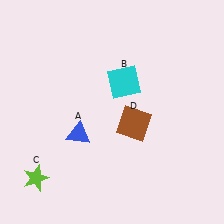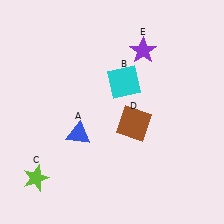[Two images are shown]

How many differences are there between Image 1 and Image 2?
There is 1 difference between the two images.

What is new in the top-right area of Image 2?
A purple star (E) was added in the top-right area of Image 2.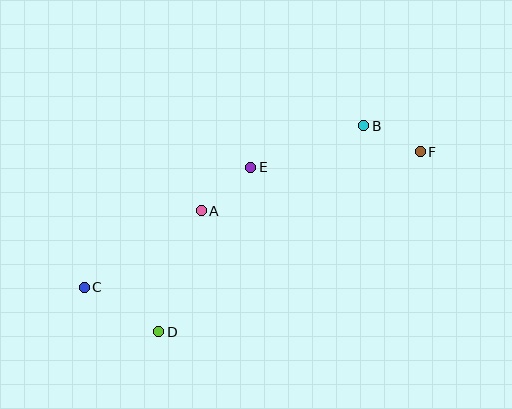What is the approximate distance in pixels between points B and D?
The distance between B and D is approximately 290 pixels.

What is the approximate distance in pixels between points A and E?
The distance between A and E is approximately 65 pixels.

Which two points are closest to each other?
Points B and F are closest to each other.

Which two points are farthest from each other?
Points C and F are farthest from each other.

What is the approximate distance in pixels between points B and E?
The distance between B and E is approximately 120 pixels.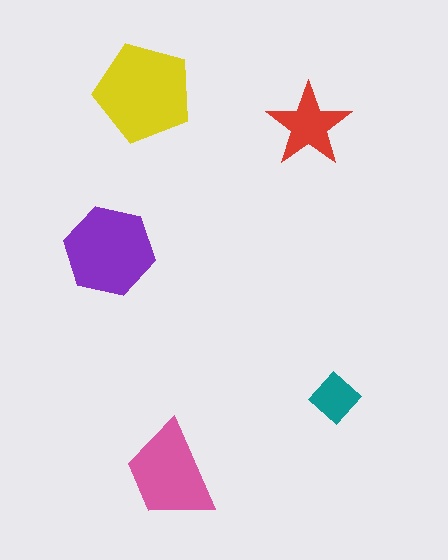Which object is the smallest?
The teal diamond.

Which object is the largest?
The yellow pentagon.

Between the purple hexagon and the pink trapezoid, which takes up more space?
The purple hexagon.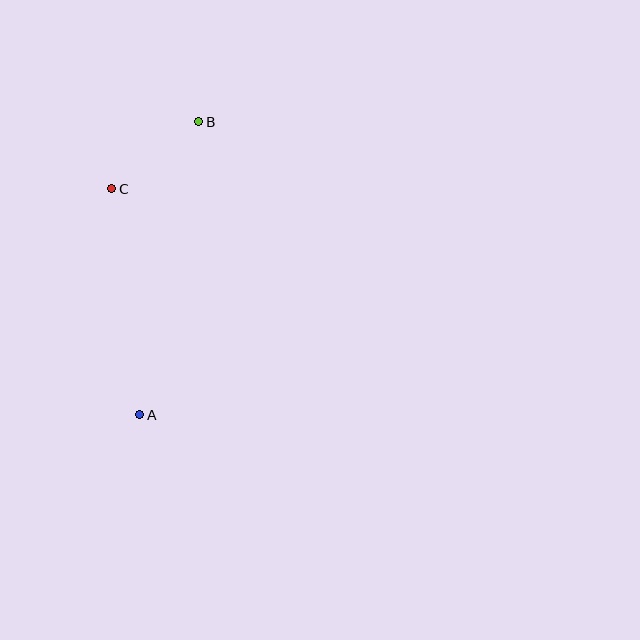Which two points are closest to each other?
Points B and C are closest to each other.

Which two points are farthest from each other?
Points A and B are farthest from each other.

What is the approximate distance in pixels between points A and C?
The distance between A and C is approximately 228 pixels.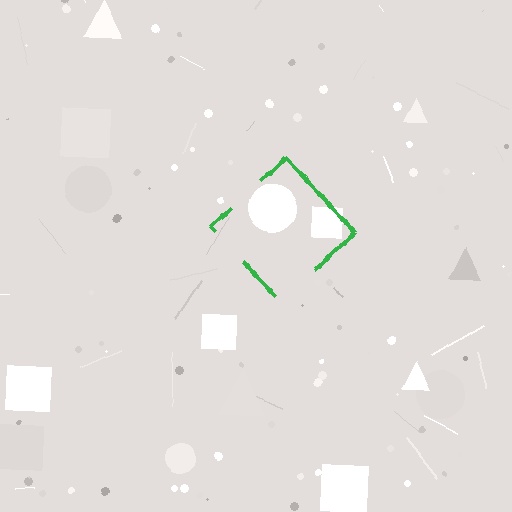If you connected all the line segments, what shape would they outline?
They would outline a diamond.